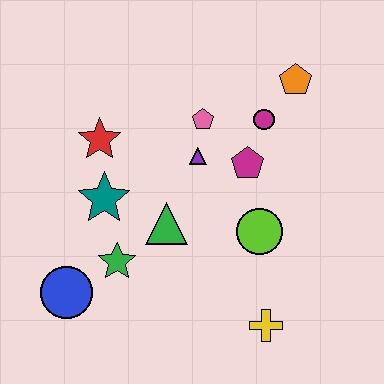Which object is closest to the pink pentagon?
The purple triangle is closest to the pink pentagon.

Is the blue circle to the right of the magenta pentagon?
No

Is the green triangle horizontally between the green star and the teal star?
No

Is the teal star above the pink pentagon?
No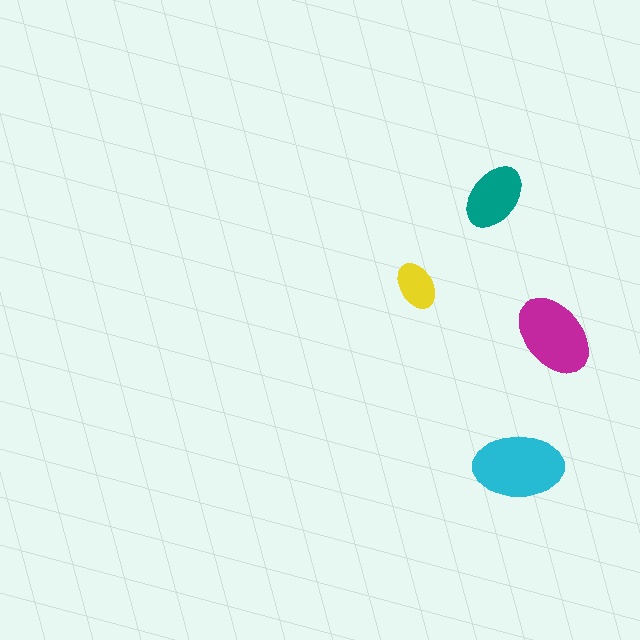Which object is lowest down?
The cyan ellipse is bottommost.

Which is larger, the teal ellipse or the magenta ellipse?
The magenta one.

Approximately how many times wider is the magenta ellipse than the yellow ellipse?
About 1.5 times wider.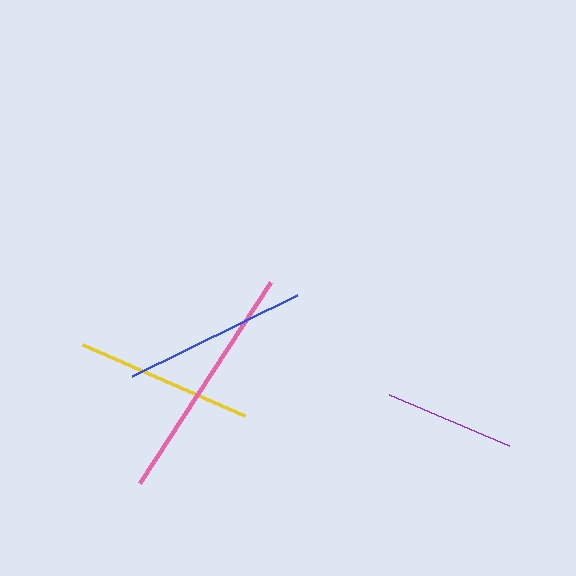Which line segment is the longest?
The pink line is the longest at approximately 240 pixels.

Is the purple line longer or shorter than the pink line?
The pink line is longer than the purple line.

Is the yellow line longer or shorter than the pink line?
The pink line is longer than the yellow line.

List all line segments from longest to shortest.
From longest to shortest: pink, blue, yellow, purple.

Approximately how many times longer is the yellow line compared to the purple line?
The yellow line is approximately 1.4 times the length of the purple line.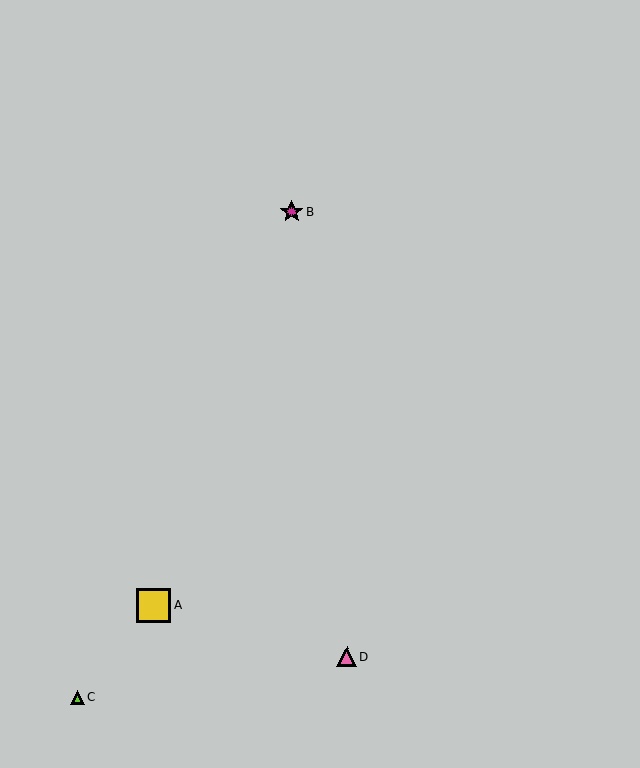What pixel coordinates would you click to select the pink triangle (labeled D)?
Click at (347, 657) to select the pink triangle D.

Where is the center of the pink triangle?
The center of the pink triangle is at (347, 657).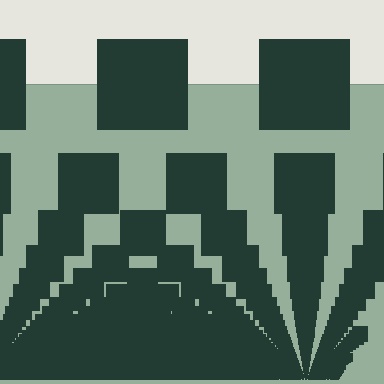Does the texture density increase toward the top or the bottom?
Density increases toward the bottom.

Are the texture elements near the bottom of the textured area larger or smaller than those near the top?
Smaller. The gradient is inverted — elements near the bottom are smaller and denser.